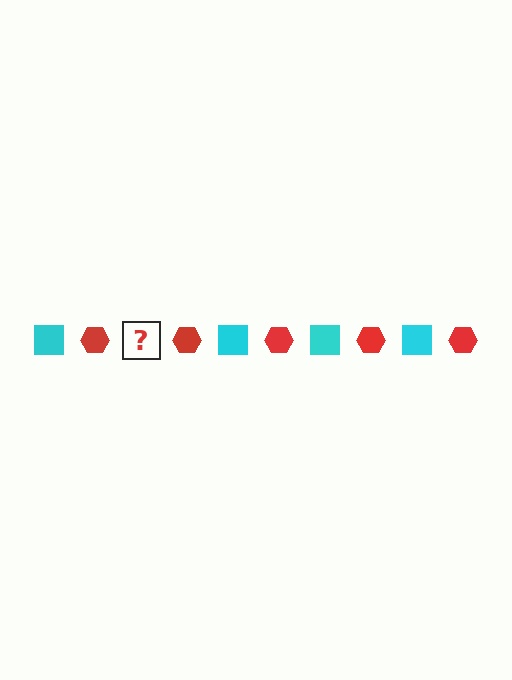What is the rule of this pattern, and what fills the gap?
The rule is that the pattern alternates between cyan square and red hexagon. The gap should be filled with a cyan square.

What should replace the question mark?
The question mark should be replaced with a cyan square.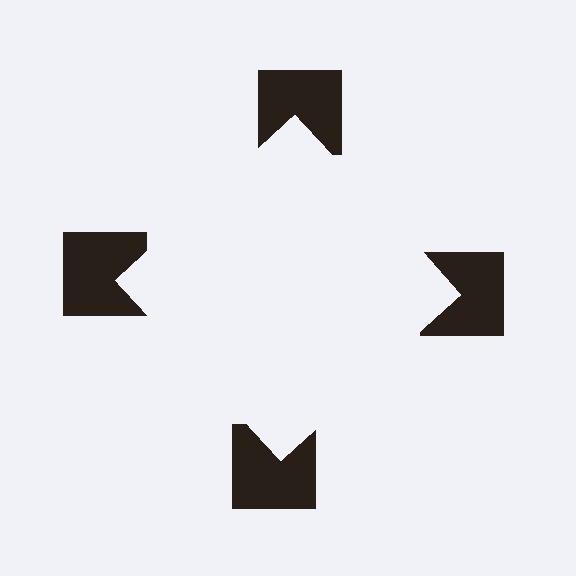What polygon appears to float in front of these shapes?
An illusory square — its edges are inferred from the aligned wedge cuts in the notched squares, not physically drawn.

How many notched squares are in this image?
There are 4 — one at each vertex of the illusory square.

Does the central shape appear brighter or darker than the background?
It typically appears slightly brighter than the background, even though no actual brightness change is drawn.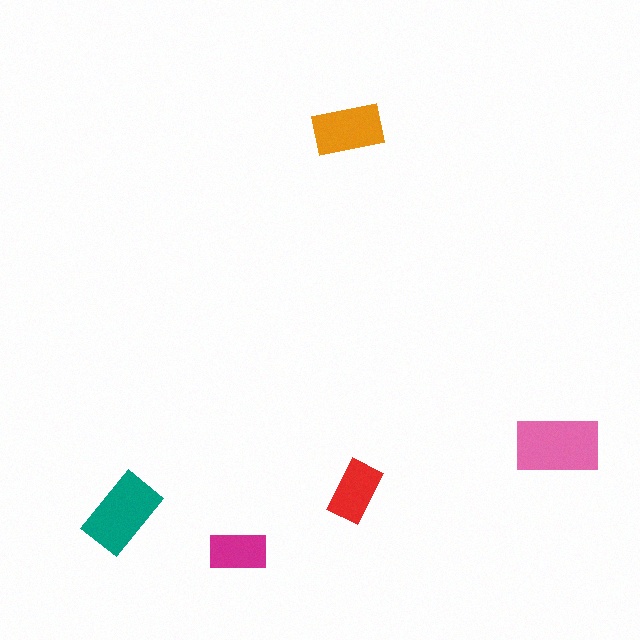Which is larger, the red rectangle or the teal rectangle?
The teal one.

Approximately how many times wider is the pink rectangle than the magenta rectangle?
About 1.5 times wider.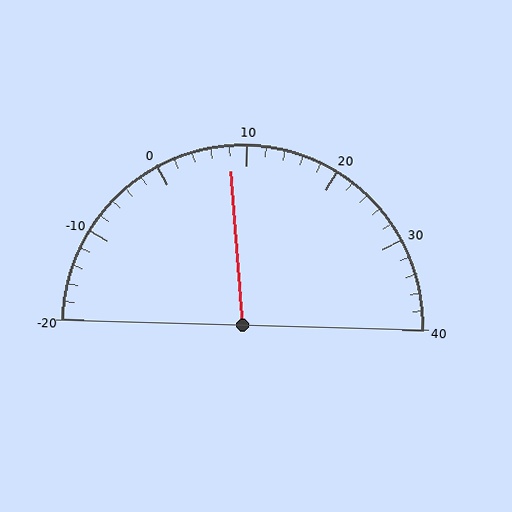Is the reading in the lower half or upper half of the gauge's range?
The reading is in the lower half of the range (-20 to 40).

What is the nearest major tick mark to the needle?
The nearest major tick mark is 10.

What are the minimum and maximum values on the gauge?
The gauge ranges from -20 to 40.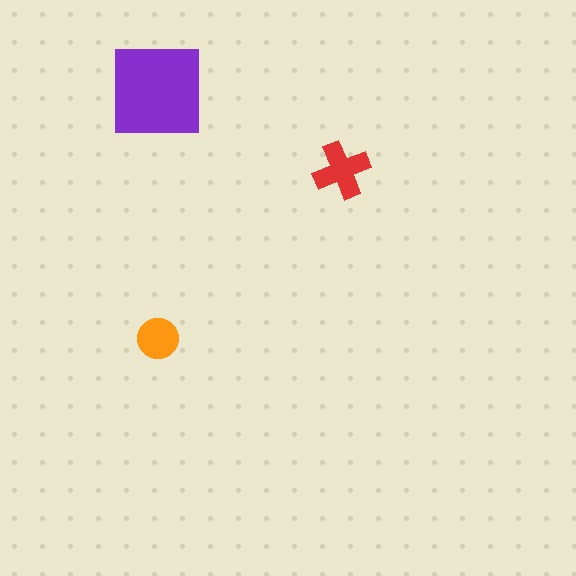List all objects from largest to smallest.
The purple square, the red cross, the orange circle.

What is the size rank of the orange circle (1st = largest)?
3rd.